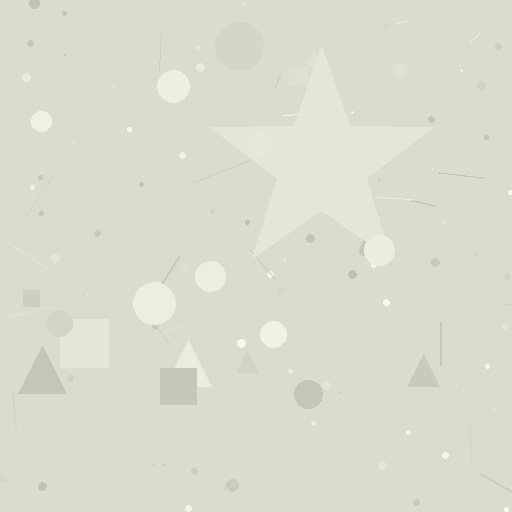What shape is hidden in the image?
A star is hidden in the image.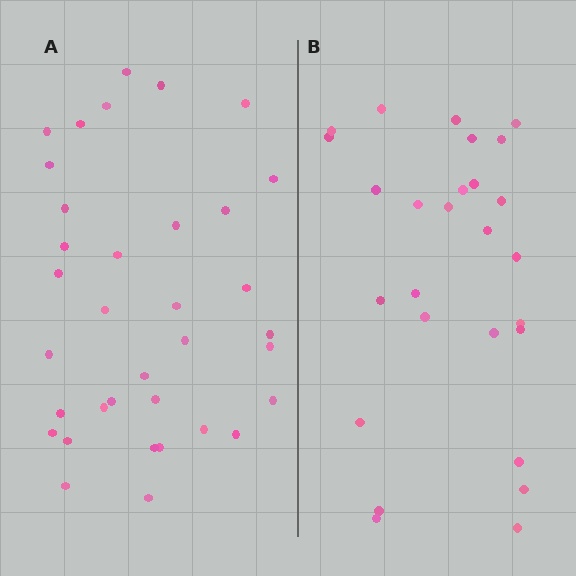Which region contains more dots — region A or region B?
Region A (the left region) has more dots.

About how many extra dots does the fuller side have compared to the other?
Region A has roughly 8 or so more dots than region B.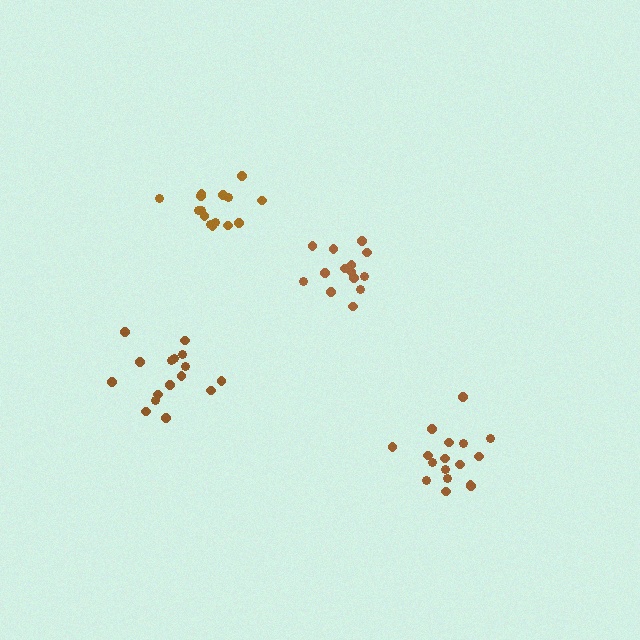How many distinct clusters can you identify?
There are 4 distinct clusters.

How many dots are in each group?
Group 1: 15 dots, Group 2: 16 dots, Group 3: 17 dots, Group 4: 14 dots (62 total).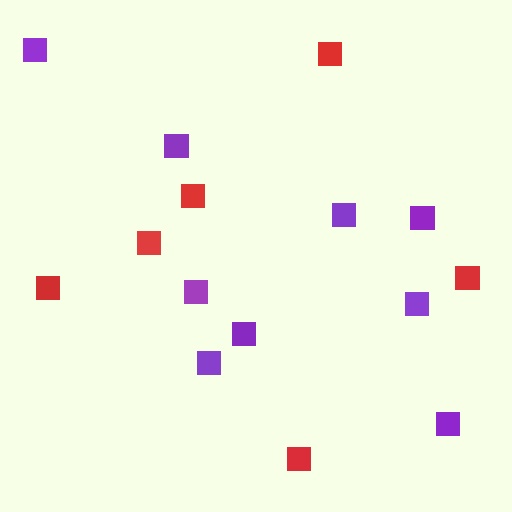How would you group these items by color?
There are 2 groups: one group of red squares (6) and one group of purple squares (9).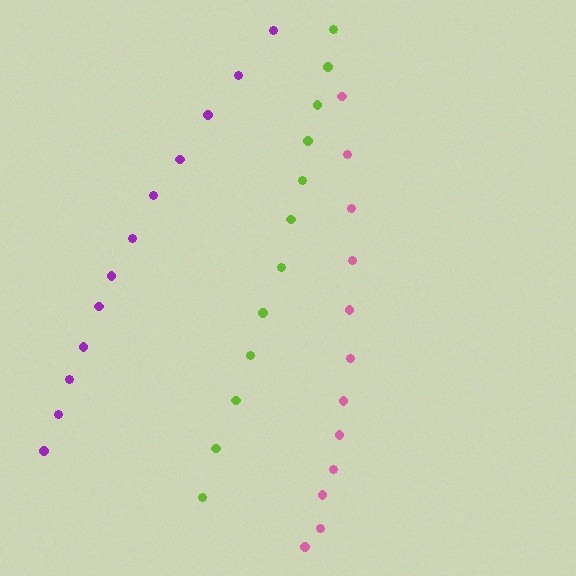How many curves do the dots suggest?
There are 3 distinct paths.